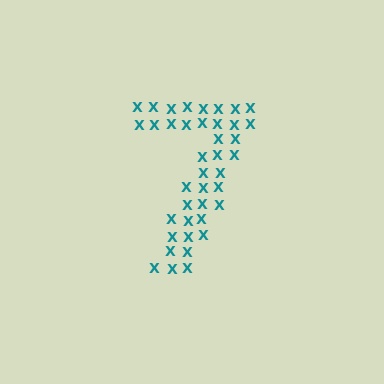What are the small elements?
The small elements are letter X's.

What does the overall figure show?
The overall figure shows the digit 7.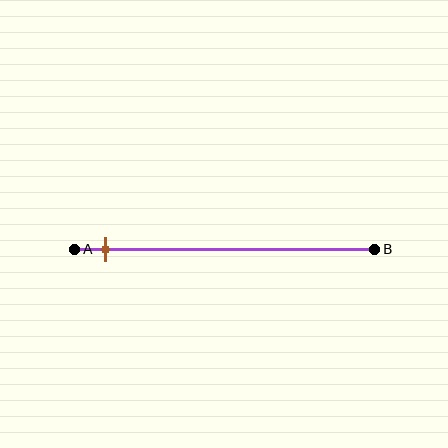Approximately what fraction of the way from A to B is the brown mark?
The brown mark is approximately 10% of the way from A to B.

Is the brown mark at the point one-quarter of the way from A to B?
No, the mark is at about 10% from A, not at the 25% one-quarter point.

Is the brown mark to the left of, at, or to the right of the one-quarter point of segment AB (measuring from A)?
The brown mark is to the left of the one-quarter point of segment AB.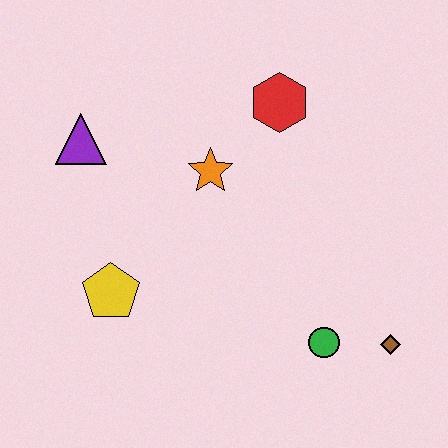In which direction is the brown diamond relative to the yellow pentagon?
The brown diamond is to the right of the yellow pentagon.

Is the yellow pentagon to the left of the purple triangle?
No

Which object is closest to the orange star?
The red hexagon is closest to the orange star.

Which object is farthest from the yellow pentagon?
The brown diamond is farthest from the yellow pentagon.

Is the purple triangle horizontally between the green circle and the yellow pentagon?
No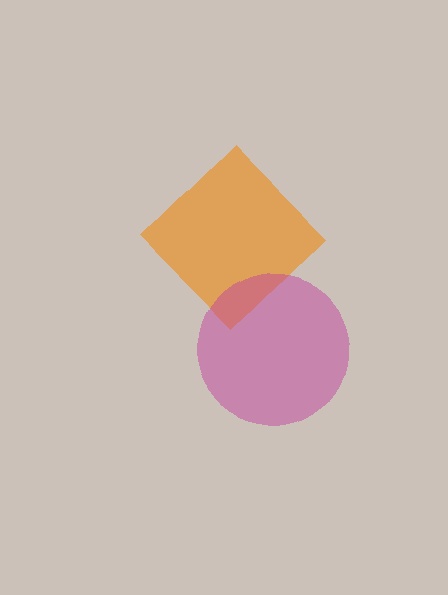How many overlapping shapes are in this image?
There are 2 overlapping shapes in the image.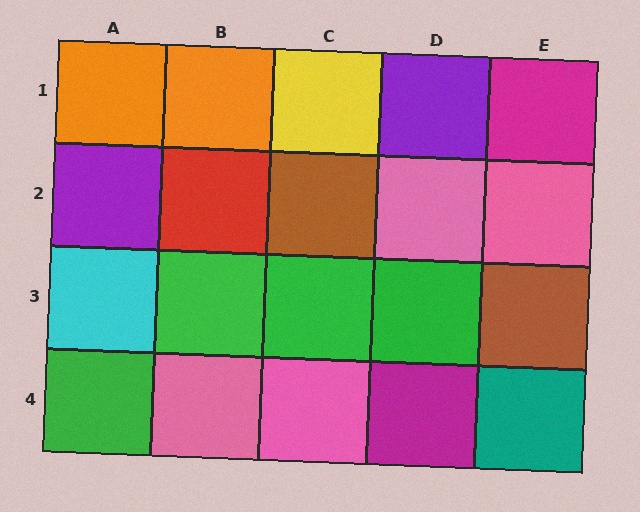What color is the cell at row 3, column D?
Green.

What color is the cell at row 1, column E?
Magenta.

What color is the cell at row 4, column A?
Green.